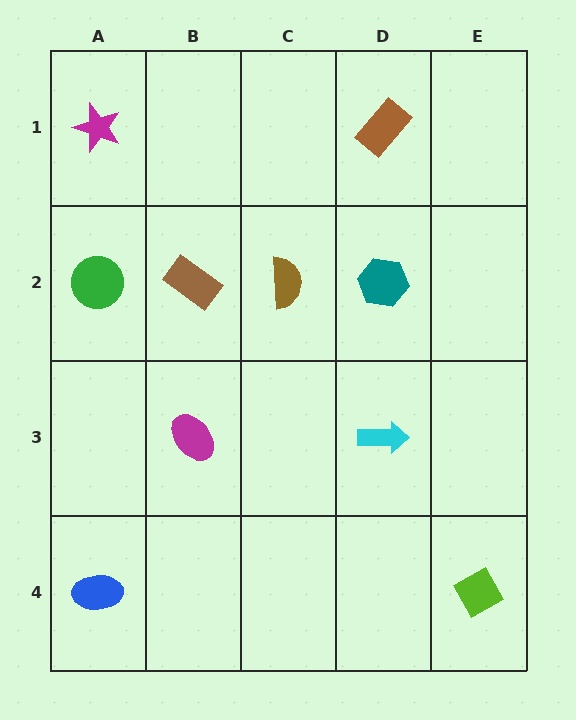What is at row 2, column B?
A brown rectangle.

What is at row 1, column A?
A magenta star.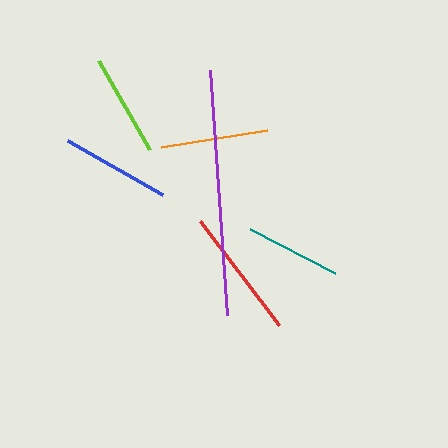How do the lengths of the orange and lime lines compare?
The orange and lime lines are approximately the same length.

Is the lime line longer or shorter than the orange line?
The orange line is longer than the lime line.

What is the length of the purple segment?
The purple segment is approximately 246 pixels long.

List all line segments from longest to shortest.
From longest to shortest: purple, red, blue, orange, lime, teal.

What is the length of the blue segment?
The blue segment is approximately 109 pixels long.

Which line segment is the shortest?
The teal line is the shortest at approximately 96 pixels.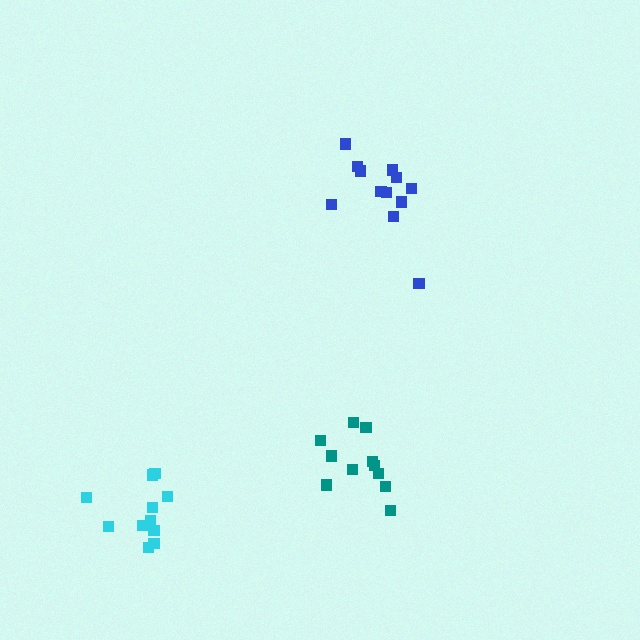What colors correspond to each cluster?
The clusters are colored: teal, cyan, blue.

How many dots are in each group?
Group 1: 11 dots, Group 2: 11 dots, Group 3: 12 dots (34 total).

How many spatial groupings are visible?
There are 3 spatial groupings.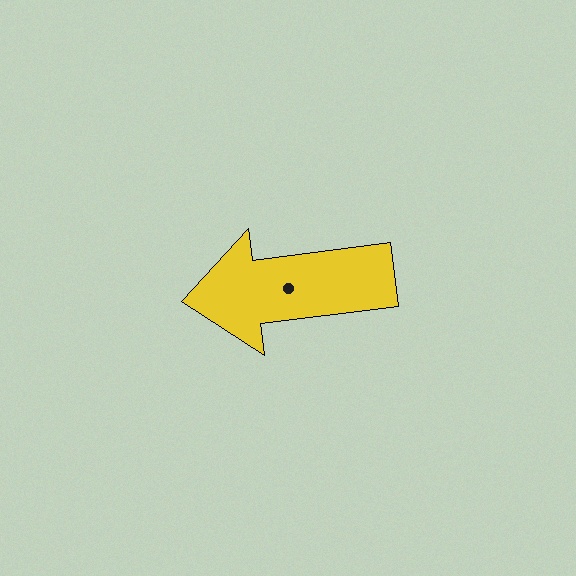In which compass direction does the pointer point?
West.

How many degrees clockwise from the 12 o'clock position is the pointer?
Approximately 263 degrees.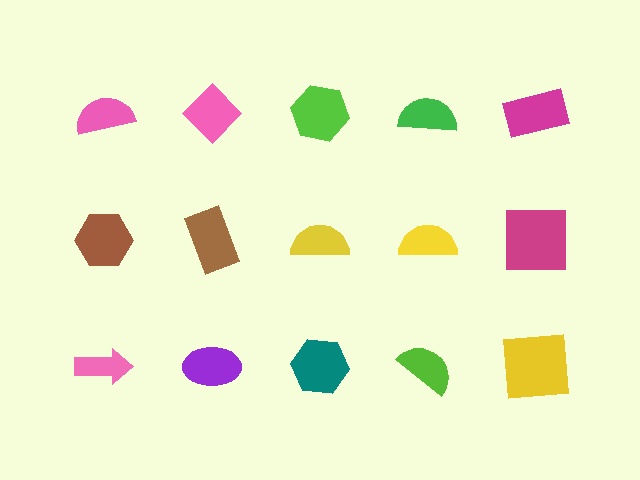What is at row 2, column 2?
A brown rectangle.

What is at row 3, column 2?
A purple ellipse.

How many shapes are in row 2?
5 shapes.